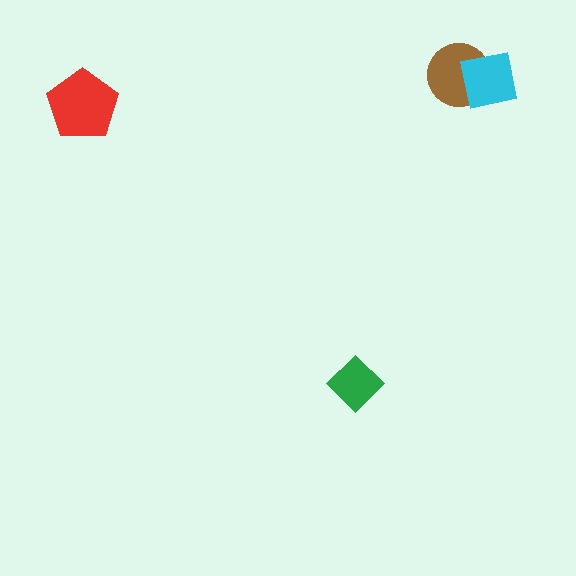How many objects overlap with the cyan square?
1 object overlaps with the cyan square.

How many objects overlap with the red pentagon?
0 objects overlap with the red pentagon.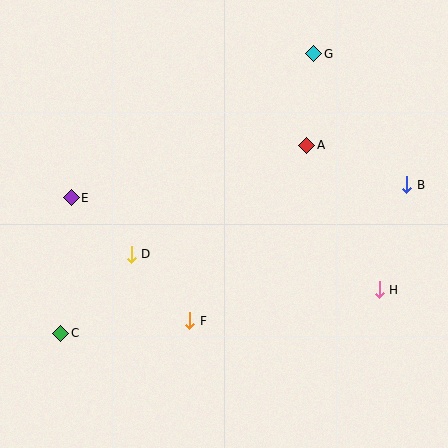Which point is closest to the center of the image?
Point D at (131, 254) is closest to the center.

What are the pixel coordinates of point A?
Point A is at (307, 145).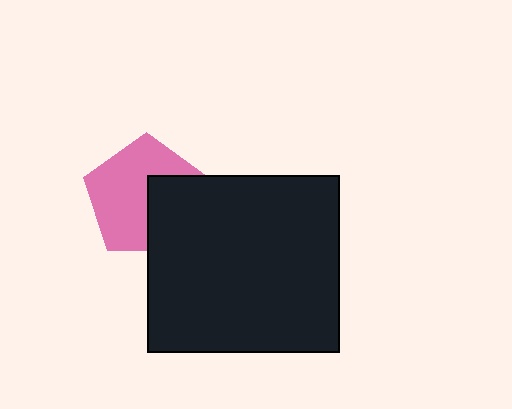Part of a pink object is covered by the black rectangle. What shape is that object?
It is a pentagon.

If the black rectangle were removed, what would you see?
You would see the complete pink pentagon.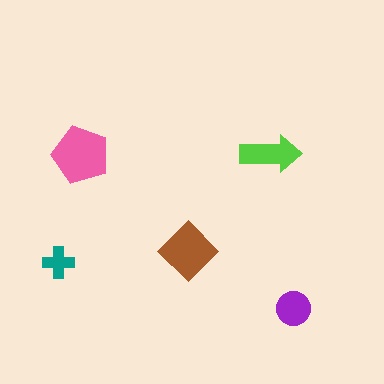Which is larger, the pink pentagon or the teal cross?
The pink pentagon.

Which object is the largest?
The pink pentagon.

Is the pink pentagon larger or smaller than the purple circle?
Larger.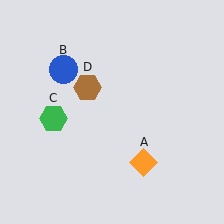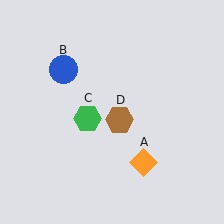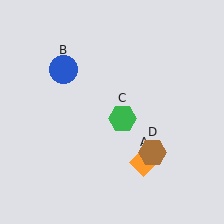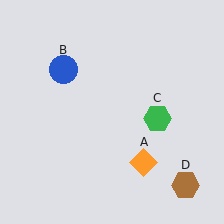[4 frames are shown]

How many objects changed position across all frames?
2 objects changed position: green hexagon (object C), brown hexagon (object D).